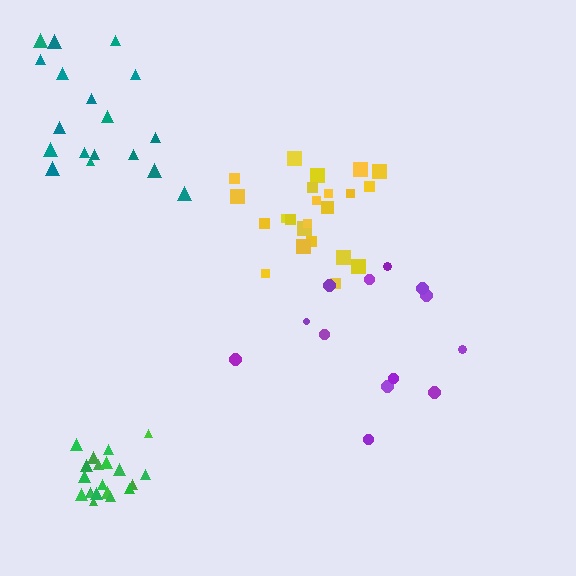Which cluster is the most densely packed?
Green.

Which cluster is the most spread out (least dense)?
Purple.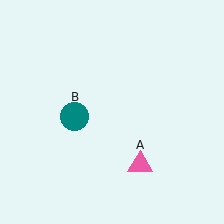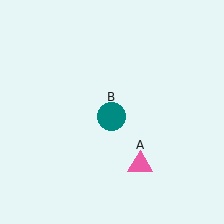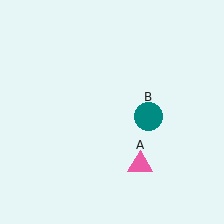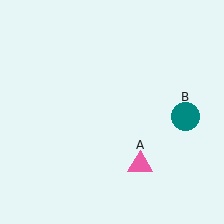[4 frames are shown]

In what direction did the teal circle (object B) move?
The teal circle (object B) moved right.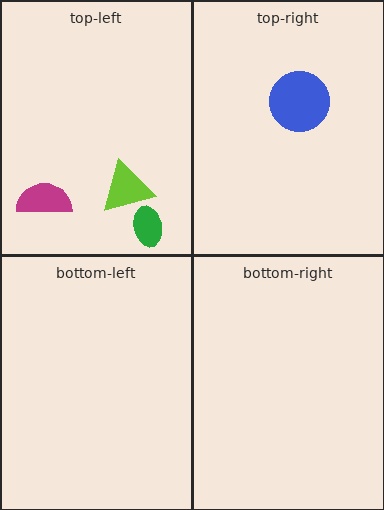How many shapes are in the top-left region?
3.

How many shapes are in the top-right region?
1.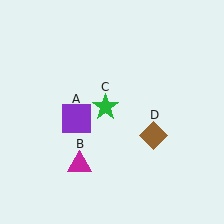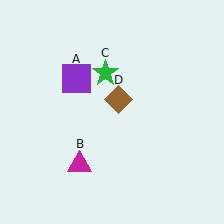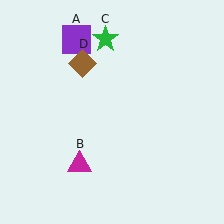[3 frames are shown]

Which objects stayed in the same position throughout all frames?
Magenta triangle (object B) remained stationary.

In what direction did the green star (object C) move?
The green star (object C) moved up.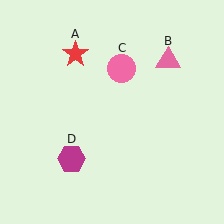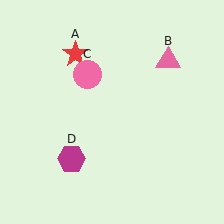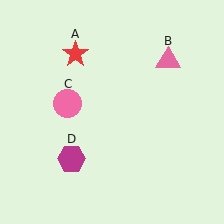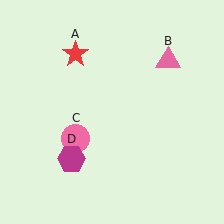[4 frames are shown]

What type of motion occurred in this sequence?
The pink circle (object C) rotated counterclockwise around the center of the scene.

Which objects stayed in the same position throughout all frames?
Red star (object A) and pink triangle (object B) and magenta hexagon (object D) remained stationary.